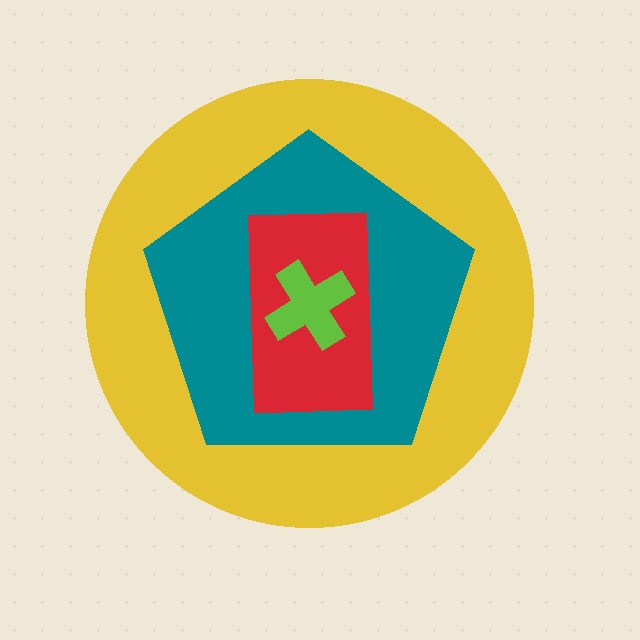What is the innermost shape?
The lime cross.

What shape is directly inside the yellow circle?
The teal pentagon.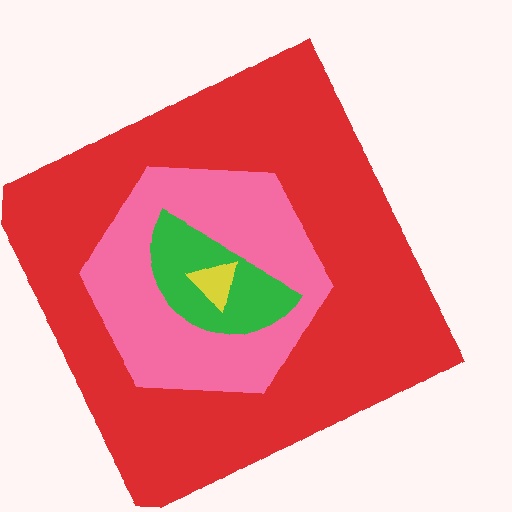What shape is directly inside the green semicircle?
The yellow triangle.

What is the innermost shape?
The yellow triangle.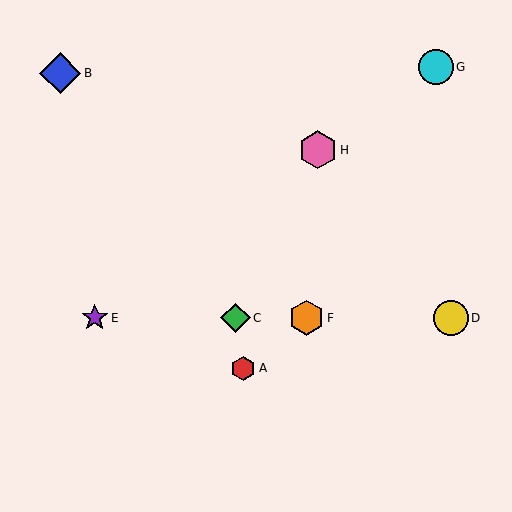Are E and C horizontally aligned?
Yes, both are at y≈318.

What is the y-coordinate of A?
Object A is at y≈368.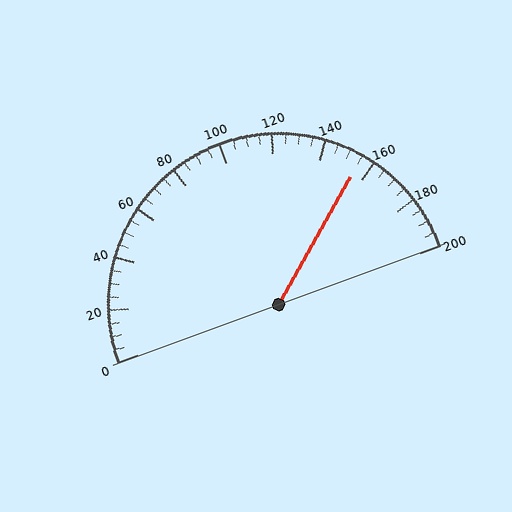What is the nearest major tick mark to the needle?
The nearest major tick mark is 160.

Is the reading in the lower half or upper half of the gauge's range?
The reading is in the upper half of the range (0 to 200).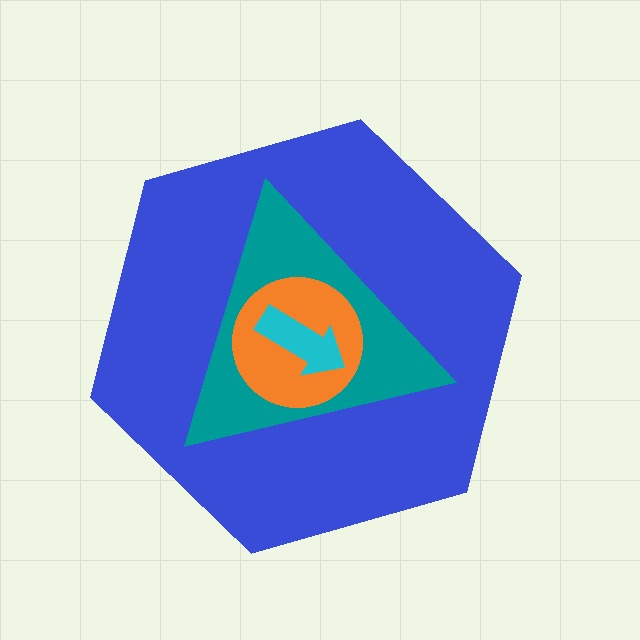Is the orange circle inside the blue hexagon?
Yes.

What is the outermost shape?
The blue hexagon.